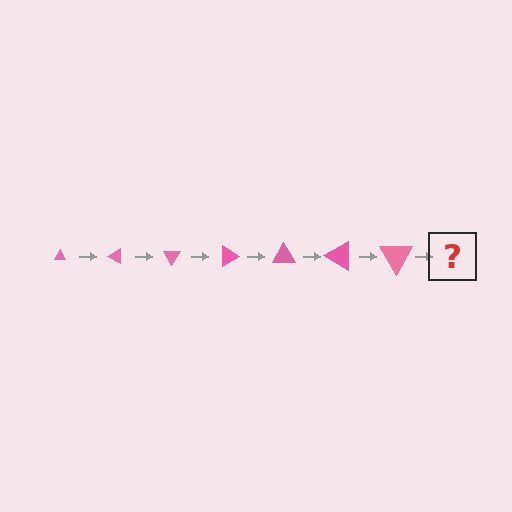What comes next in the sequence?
The next element should be a triangle, larger than the previous one and rotated 210 degrees from the start.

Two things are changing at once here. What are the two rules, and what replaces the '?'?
The two rules are that the triangle grows larger each step and it rotates 30 degrees each step. The '?' should be a triangle, larger than the previous one and rotated 210 degrees from the start.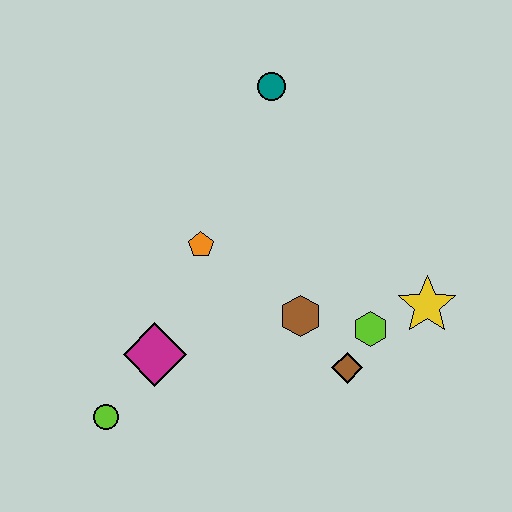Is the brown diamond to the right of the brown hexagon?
Yes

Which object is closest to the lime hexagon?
The brown diamond is closest to the lime hexagon.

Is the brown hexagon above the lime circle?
Yes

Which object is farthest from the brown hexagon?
The teal circle is farthest from the brown hexagon.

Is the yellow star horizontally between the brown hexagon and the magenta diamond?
No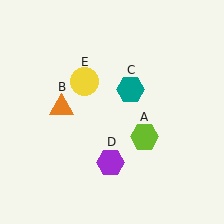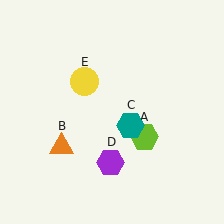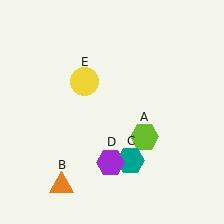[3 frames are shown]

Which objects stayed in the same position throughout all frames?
Lime hexagon (object A) and purple hexagon (object D) and yellow circle (object E) remained stationary.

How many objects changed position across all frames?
2 objects changed position: orange triangle (object B), teal hexagon (object C).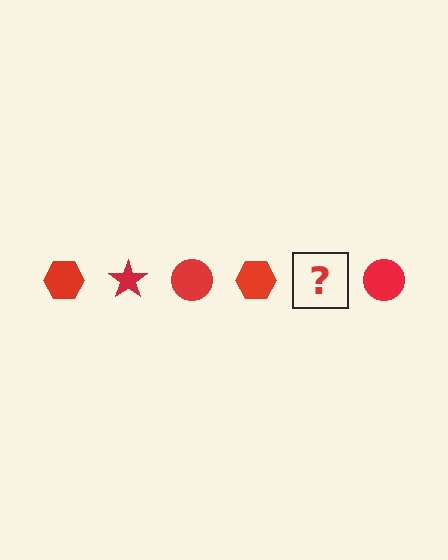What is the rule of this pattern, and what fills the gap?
The rule is that the pattern cycles through hexagon, star, circle shapes in red. The gap should be filled with a red star.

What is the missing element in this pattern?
The missing element is a red star.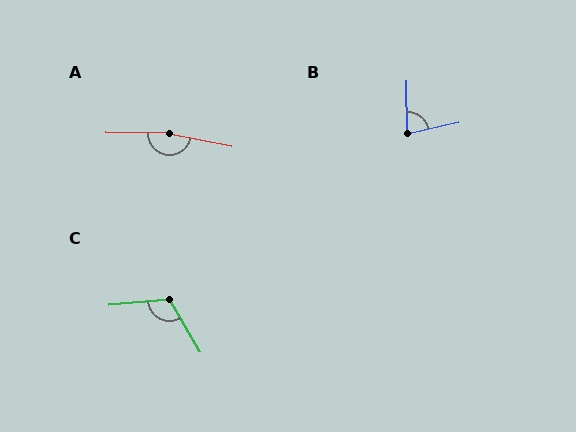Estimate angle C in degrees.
Approximately 114 degrees.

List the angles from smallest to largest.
B (78°), C (114°), A (169°).